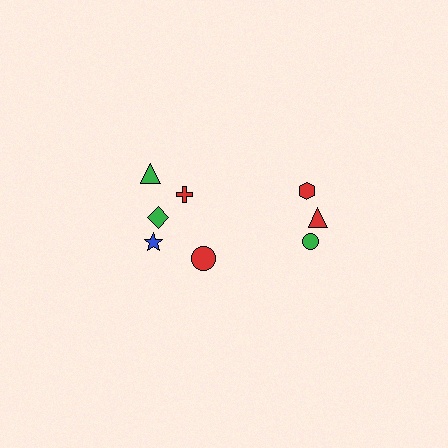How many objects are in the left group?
There are 5 objects.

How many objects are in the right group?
There are 3 objects.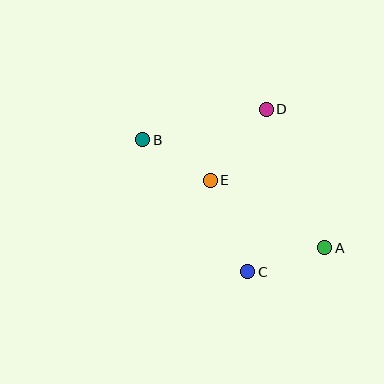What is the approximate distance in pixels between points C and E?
The distance between C and E is approximately 99 pixels.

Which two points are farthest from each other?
Points A and B are farthest from each other.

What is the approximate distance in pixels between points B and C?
The distance between B and C is approximately 169 pixels.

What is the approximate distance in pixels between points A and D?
The distance between A and D is approximately 150 pixels.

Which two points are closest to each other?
Points B and E are closest to each other.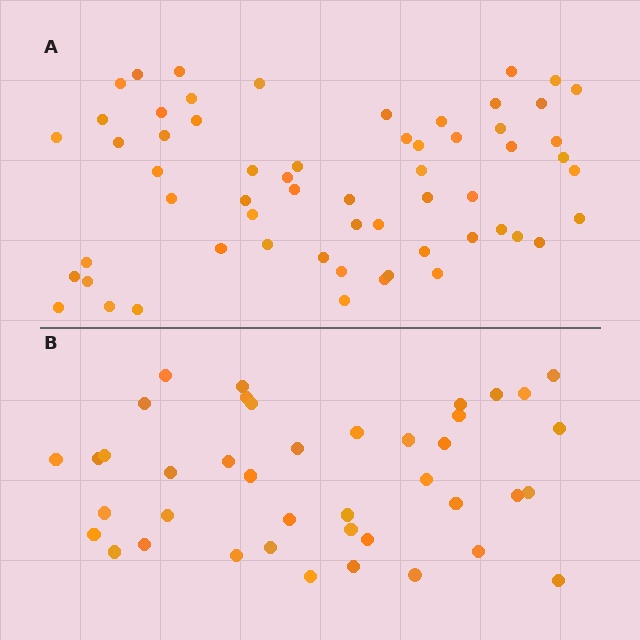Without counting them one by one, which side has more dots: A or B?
Region A (the top region) has more dots.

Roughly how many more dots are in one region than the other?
Region A has approximately 20 more dots than region B.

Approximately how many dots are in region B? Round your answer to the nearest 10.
About 40 dots. (The exact count is 41, which rounds to 40.)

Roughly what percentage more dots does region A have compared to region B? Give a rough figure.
About 45% more.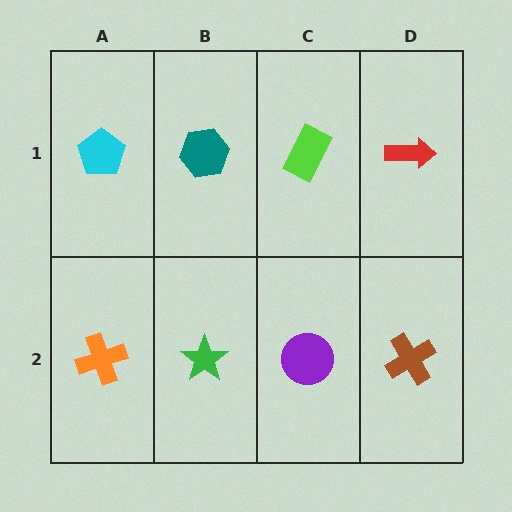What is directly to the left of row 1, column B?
A cyan pentagon.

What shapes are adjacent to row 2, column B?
A teal hexagon (row 1, column B), an orange cross (row 2, column A), a purple circle (row 2, column C).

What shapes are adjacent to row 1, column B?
A green star (row 2, column B), a cyan pentagon (row 1, column A), a lime rectangle (row 1, column C).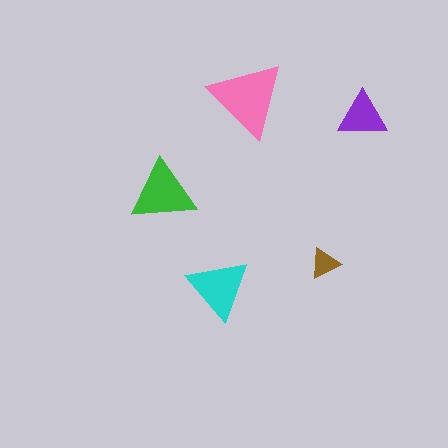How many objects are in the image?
There are 5 objects in the image.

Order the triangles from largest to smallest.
the pink one, the green one, the cyan one, the purple one, the brown one.